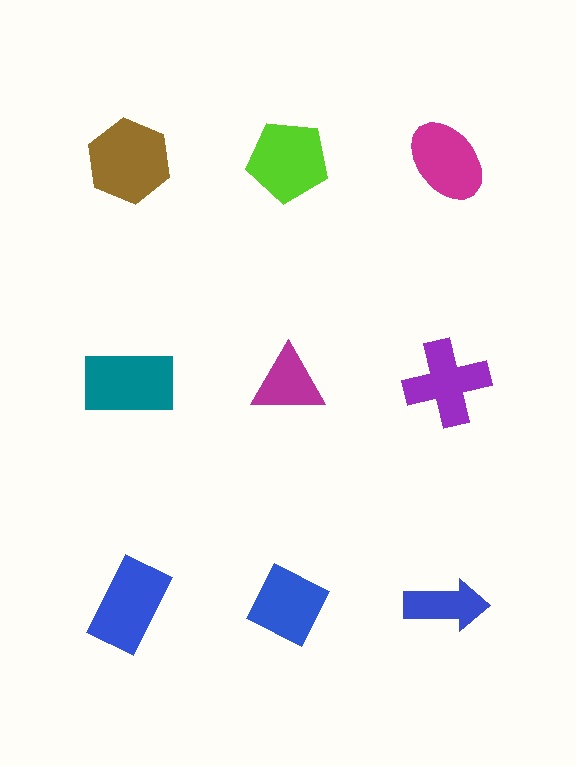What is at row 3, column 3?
A blue arrow.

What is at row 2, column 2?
A magenta triangle.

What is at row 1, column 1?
A brown hexagon.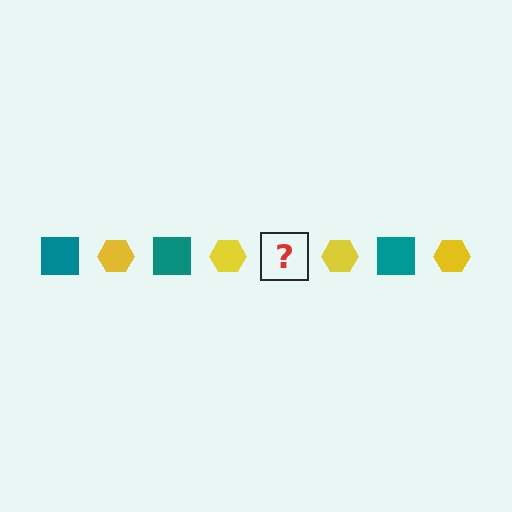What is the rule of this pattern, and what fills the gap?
The rule is that the pattern alternates between teal square and yellow hexagon. The gap should be filled with a teal square.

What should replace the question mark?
The question mark should be replaced with a teal square.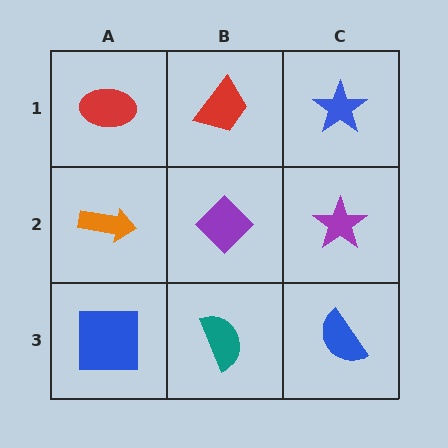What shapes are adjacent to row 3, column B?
A purple diamond (row 2, column B), a blue square (row 3, column A), a blue semicircle (row 3, column C).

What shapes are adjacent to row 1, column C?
A purple star (row 2, column C), a red trapezoid (row 1, column B).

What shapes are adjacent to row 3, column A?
An orange arrow (row 2, column A), a teal semicircle (row 3, column B).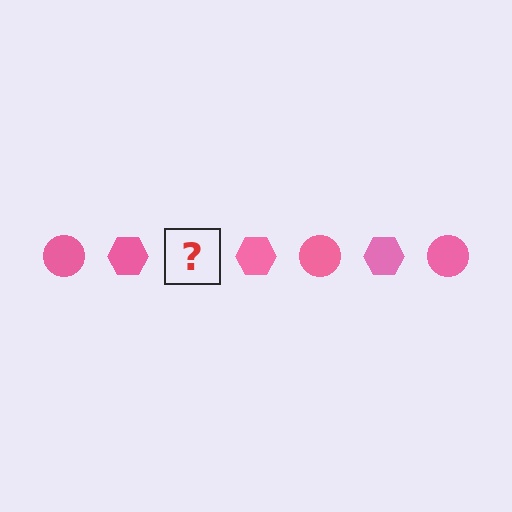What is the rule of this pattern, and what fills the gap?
The rule is that the pattern cycles through circle, hexagon shapes in pink. The gap should be filled with a pink circle.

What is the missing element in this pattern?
The missing element is a pink circle.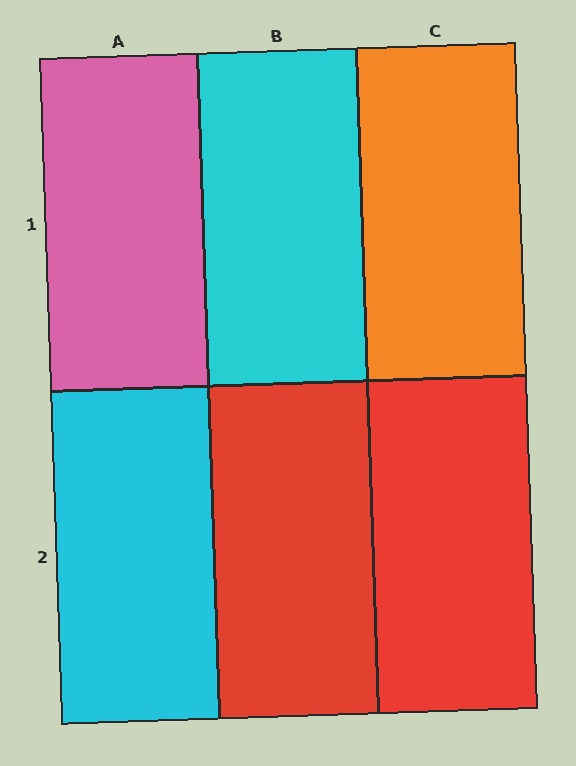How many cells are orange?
1 cell is orange.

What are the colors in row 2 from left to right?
Cyan, red, red.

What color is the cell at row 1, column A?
Pink.